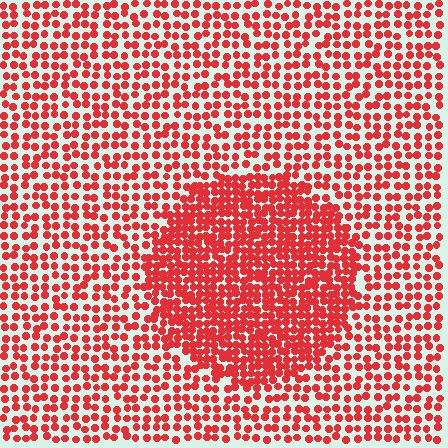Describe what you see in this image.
The image contains small red elements arranged at two different densities. A circle-shaped region is visible where the elements are more densely packed than the surrounding area.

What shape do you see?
I see a circle.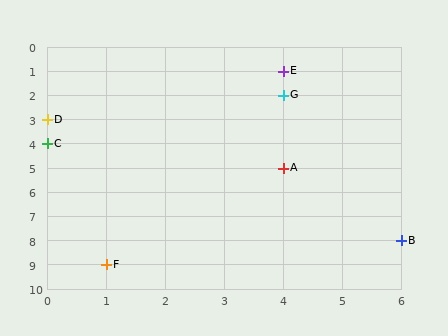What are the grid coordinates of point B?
Point B is at grid coordinates (6, 8).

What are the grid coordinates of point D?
Point D is at grid coordinates (0, 3).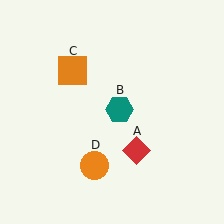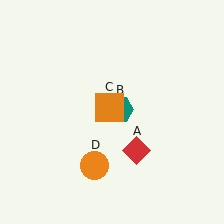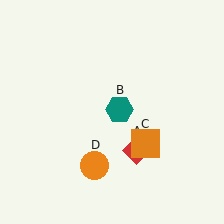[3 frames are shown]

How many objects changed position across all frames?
1 object changed position: orange square (object C).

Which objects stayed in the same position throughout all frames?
Red diamond (object A) and teal hexagon (object B) and orange circle (object D) remained stationary.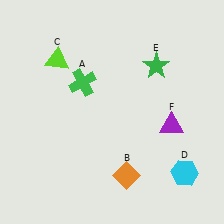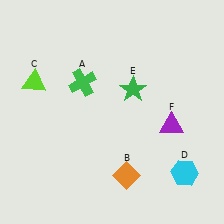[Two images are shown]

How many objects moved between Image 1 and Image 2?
2 objects moved between the two images.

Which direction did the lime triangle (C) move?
The lime triangle (C) moved left.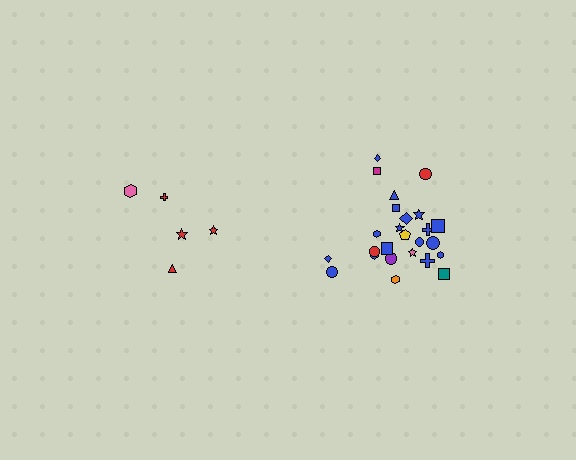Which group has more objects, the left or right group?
The right group.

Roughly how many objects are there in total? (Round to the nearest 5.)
Roughly 30 objects in total.